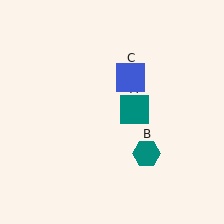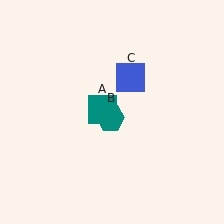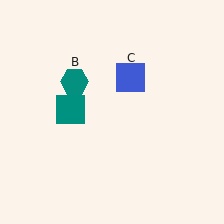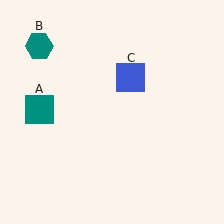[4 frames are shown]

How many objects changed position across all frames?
2 objects changed position: teal square (object A), teal hexagon (object B).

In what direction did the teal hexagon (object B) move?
The teal hexagon (object B) moved up and to the left.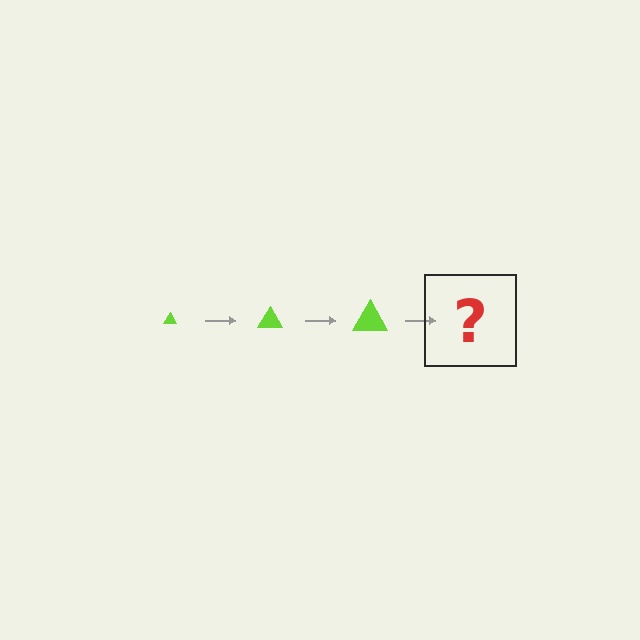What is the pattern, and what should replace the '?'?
The pattern is that the triangle gets progressively larger each step. The '?' should be a lime triangle, larger than the previous one.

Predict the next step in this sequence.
The next step is a lime triangle, larger than the previous one.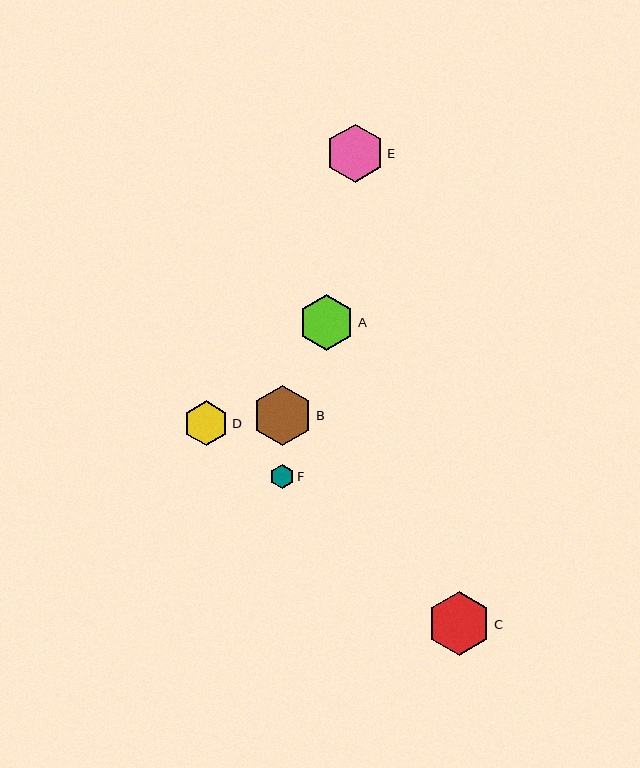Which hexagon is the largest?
Hexagon C is the largest with a size of approximately 64 pixels.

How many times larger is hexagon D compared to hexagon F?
Hexagon D is approximately 1.9 times the size of hexagon F.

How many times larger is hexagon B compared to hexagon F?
Hexagon B is approximately 2.5 times the size of hexagon F.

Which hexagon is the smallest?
Hexagon F is the smallest with a size of approximately 24 pixels.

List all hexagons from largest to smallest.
From largest to smallest: C, B, E, A, D, F.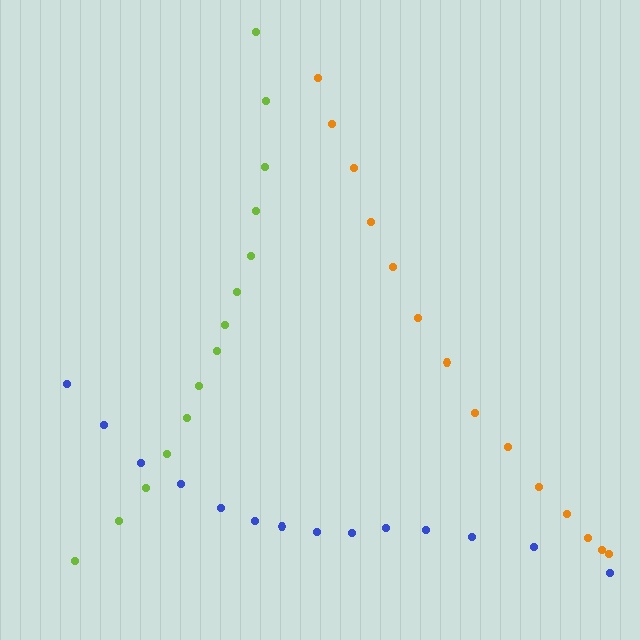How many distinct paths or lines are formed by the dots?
There are 3 distinct paths.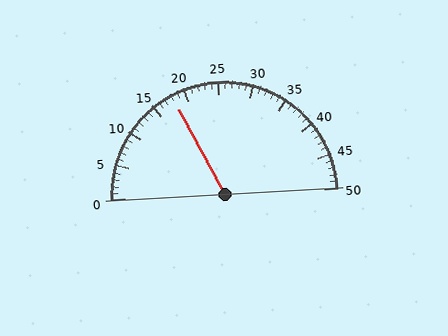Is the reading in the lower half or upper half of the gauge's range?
The reading is in the lower half of the range (0 to 50).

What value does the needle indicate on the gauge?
The needle indicates approximately 18.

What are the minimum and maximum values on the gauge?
The gauge ranges from 0 to 50.